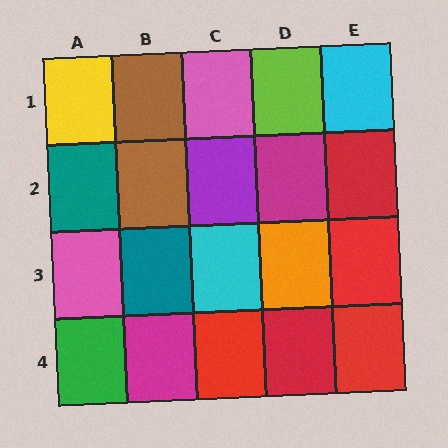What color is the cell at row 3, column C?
Cyan.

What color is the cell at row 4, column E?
Red.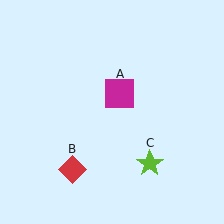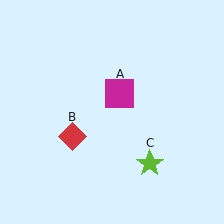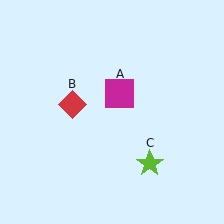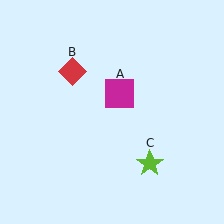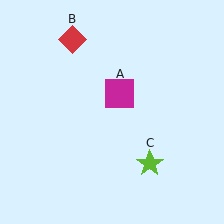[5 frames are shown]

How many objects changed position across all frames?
1 object changed position: red diamond (object B).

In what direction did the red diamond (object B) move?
The red diamond (object B) moved up.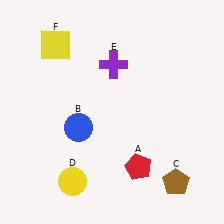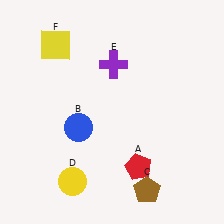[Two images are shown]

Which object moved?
The brown pentagon (C) moved left.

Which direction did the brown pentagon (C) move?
The brown pentagon (C) moved left.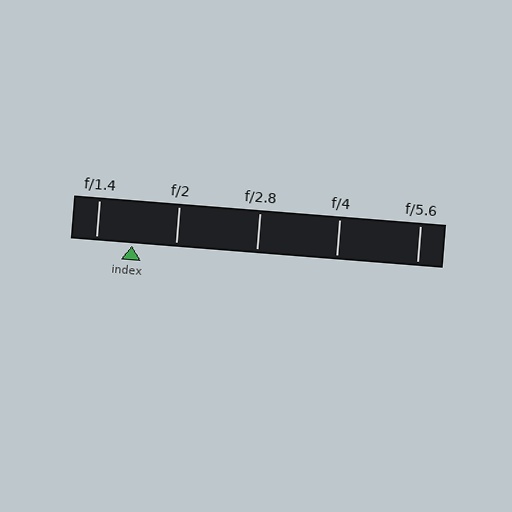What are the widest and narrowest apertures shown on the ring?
The widest aperture shown is f/1.4 and the narrowest is f/5.6.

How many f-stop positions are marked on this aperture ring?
There are 5 f-stop positions marked.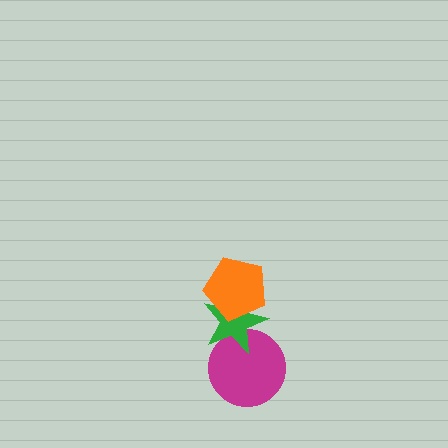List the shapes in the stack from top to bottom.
From top to bottom: the orange pentagon, the green star, the magenta circle.